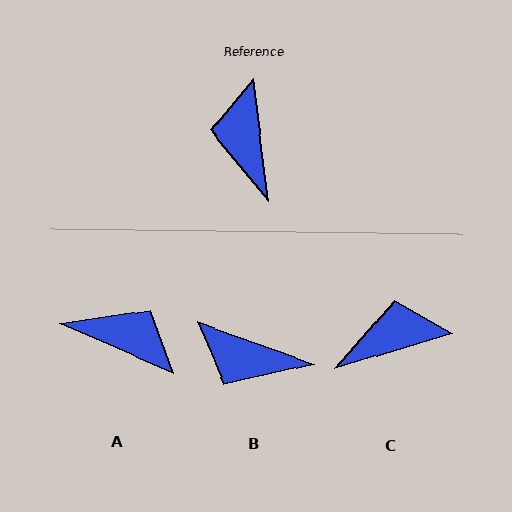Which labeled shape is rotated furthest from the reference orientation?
A, about 120 degrees away.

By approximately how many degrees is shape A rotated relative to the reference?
Approximately 120 degrees clockwise.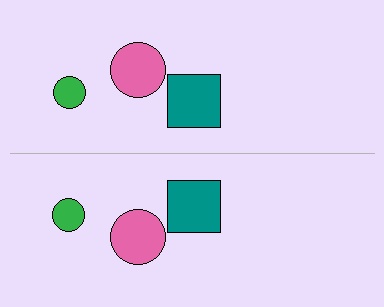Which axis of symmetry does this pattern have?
The pattern has a horizontal axis of symmetry running through the center of the image.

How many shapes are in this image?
There are 6 shapes in this image.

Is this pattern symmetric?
Yes, this pattern has bilateral (reflection) symmetry.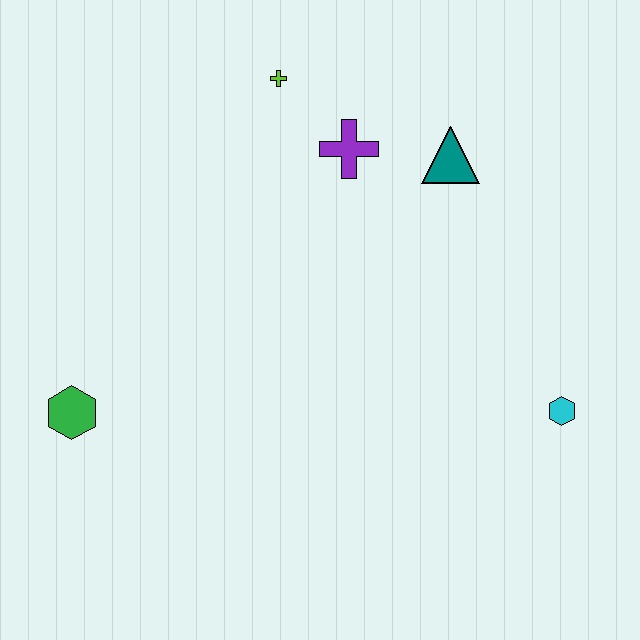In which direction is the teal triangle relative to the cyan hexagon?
The teal triangle is above the cyan hexagon.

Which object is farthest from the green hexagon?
The cyan hexagon is farthest from the green hexagon.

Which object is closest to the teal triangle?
The purple cross is closest to the teal triangle.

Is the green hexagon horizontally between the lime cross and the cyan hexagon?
No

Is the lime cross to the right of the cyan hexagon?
No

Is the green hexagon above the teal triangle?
No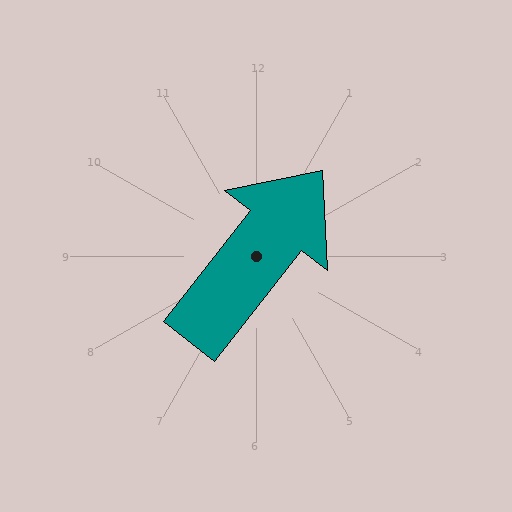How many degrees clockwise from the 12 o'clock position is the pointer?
Approximately 38 degrees.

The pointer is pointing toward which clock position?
Roughly 1 o'clock.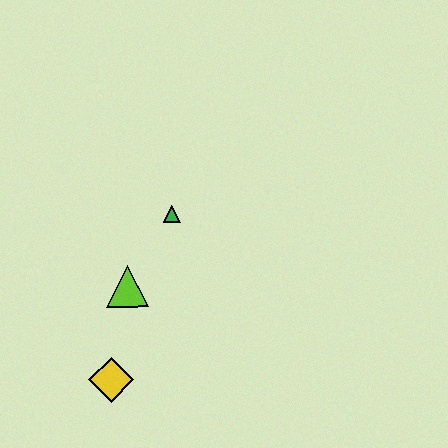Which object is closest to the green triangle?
The lime triangle is closest to the green triangle.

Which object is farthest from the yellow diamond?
The green triangle is farthest from the yellow diamond.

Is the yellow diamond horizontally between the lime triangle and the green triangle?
No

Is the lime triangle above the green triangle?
No